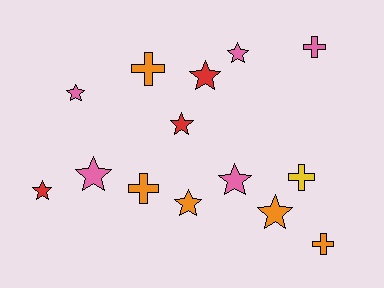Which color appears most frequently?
Orange, with 5 objects.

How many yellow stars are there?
There are no yellow stars.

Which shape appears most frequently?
Star, with 9 objects.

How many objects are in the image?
There are 14 objects.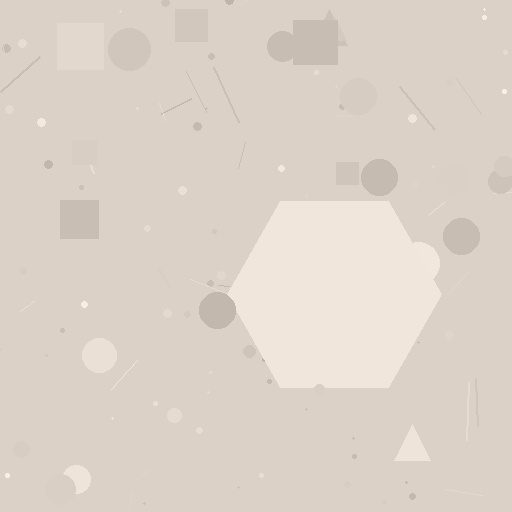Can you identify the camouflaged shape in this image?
The camouflaged shape is a hexagon.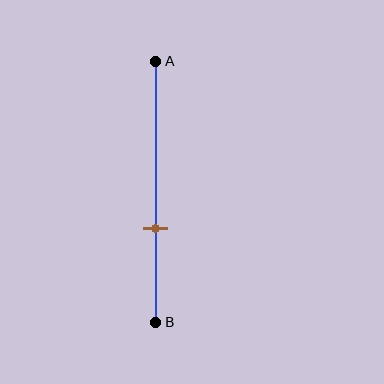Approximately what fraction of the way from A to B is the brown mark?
The brown mark is approximately 65% of the way from A to B.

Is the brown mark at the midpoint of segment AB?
No, the mark is at about 65% from A, not at the 50% midpoint.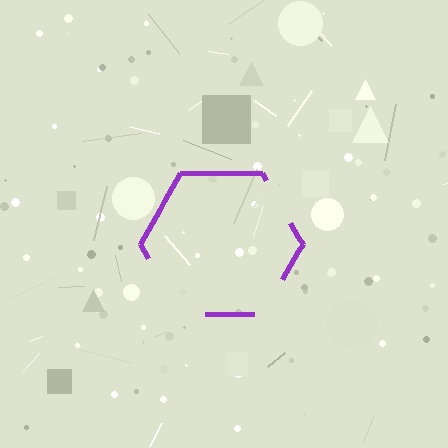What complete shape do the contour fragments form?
The contour fragments form a hexagon.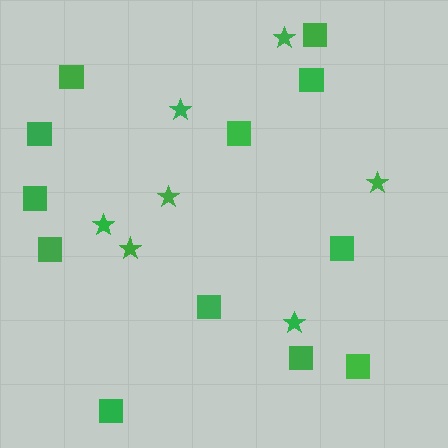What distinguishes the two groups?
There are 2 groups: one group of stars (7) and one group of squares (12).